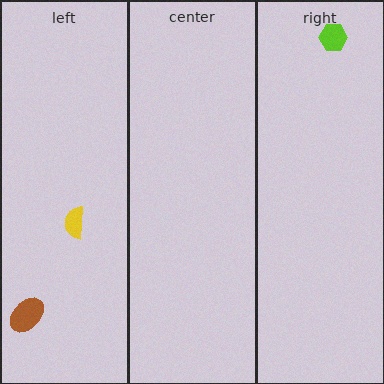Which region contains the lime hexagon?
The right region.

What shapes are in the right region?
The lime hexagon.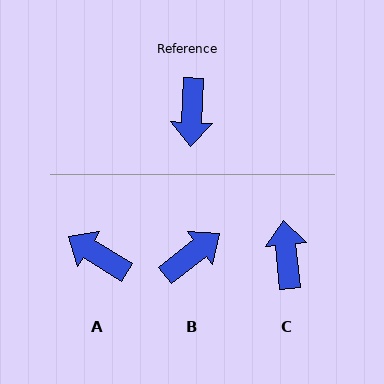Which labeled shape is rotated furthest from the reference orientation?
C, about 172 degrees away.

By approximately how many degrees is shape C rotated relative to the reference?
Approximately 172 degrees clockwise.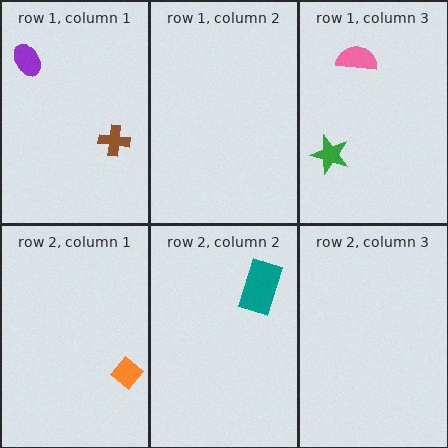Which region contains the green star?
The row 1, column 3 region.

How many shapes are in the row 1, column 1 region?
2.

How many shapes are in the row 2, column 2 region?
1.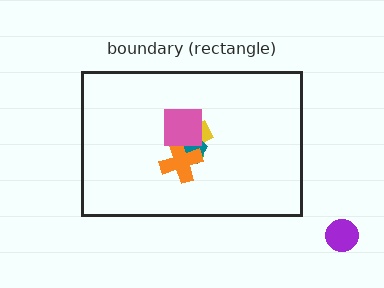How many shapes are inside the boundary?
5 inside, 1 outside.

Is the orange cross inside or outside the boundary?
Inside.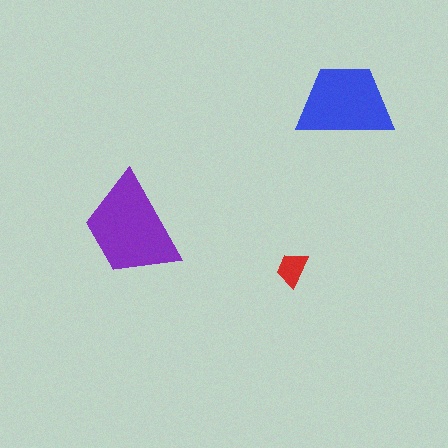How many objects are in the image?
There are 3 objects in the image.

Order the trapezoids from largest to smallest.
the purple one, the blue one, the red one.